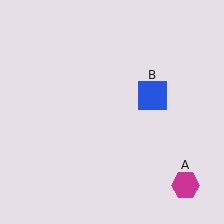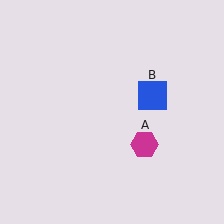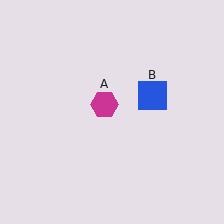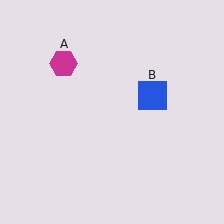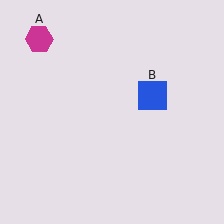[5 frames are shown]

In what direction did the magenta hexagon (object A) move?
The magenta hexagon (object A) moved up and to the left.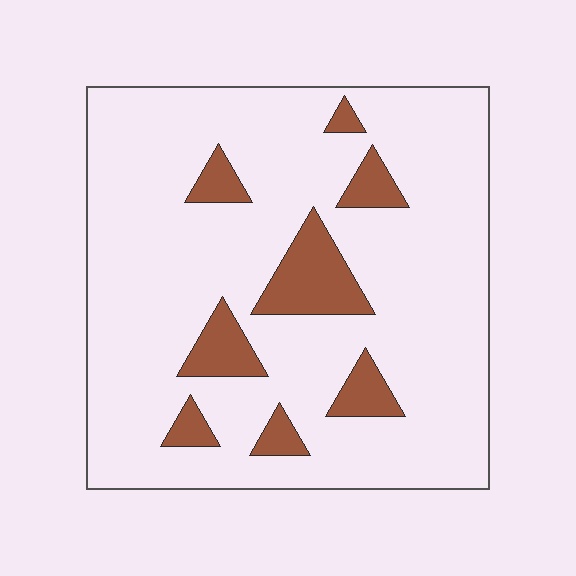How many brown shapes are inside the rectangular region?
8.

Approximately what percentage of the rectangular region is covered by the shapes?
Approximately 15%.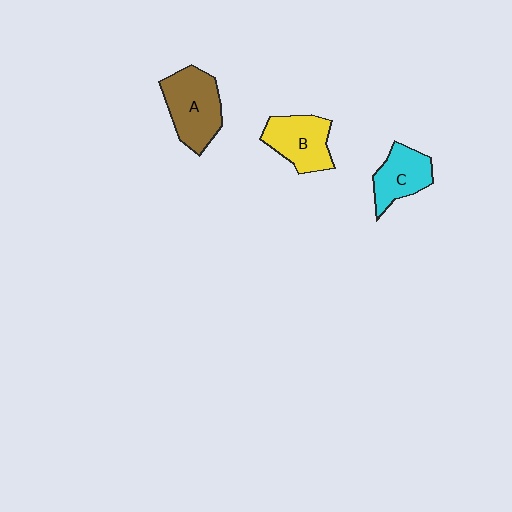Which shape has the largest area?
Shape A (brown).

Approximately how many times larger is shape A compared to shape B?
Approximately 1.2 times.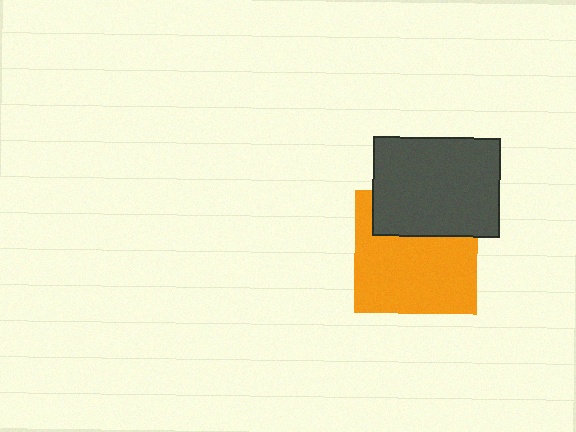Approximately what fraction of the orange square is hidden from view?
Roughly 33% of the orange square is hidden behind the dark gray rectangle.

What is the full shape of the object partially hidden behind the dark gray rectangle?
The partially hidden object is an orange square.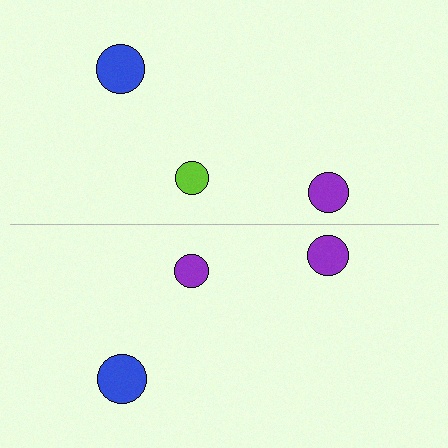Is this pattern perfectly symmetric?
No, the pattern is not perfectly symmetric. The purple circle on the bottom side breaks the symmetry — its mirror counterpart is lime.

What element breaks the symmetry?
The purple circle on the bottom side breaks the symmetry — its mirror counterpart is lime.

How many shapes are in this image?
There are 6 shapes in this image.